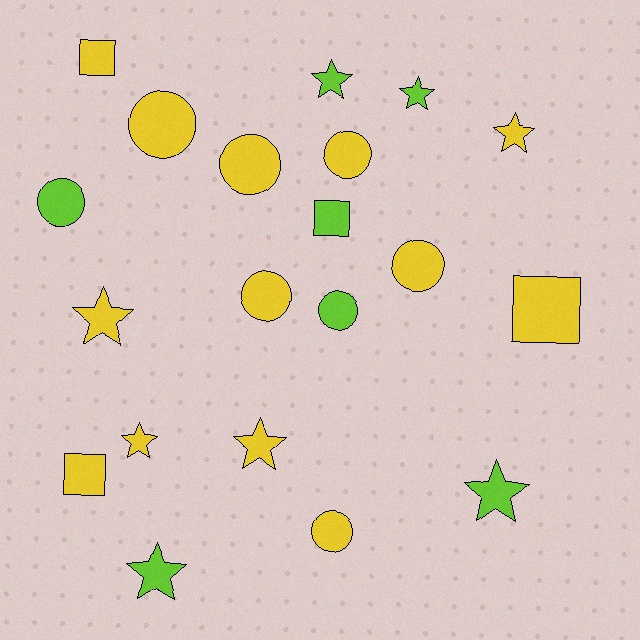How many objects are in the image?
There are 20 objects.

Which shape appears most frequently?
Circle, with 8 objects.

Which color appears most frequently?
Yellow, with 13 objects.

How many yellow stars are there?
There are 4 yellow stars.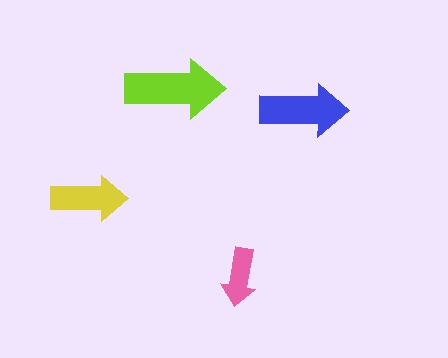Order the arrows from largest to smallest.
the lime one, the blue one, the yellow one, the pink one.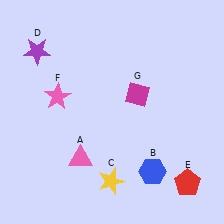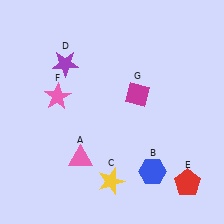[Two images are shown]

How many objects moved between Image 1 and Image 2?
1 object moved between the two images.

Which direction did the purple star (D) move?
The purple star (D) moved right.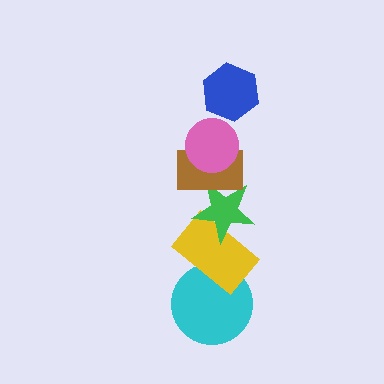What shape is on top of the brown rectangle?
The pink circle is on top of the brown rectangle.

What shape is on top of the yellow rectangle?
The green star is on top of the yellow rectangle.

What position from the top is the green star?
The green star is 4th from the top.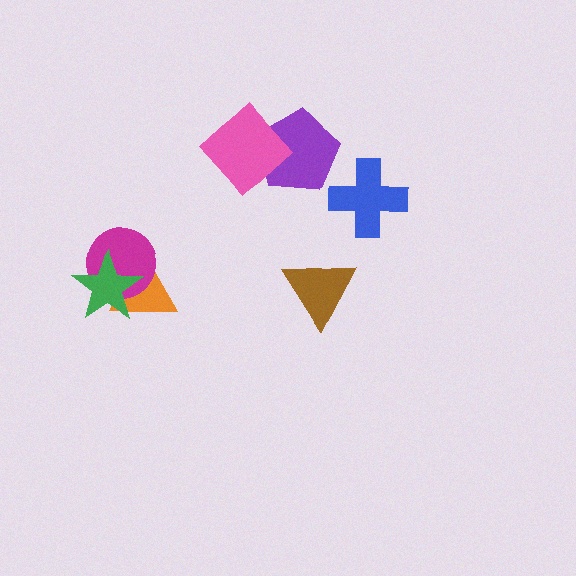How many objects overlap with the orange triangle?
2 objects overlap with the orange triangle.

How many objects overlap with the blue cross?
0 objects overlap with the blue cross.